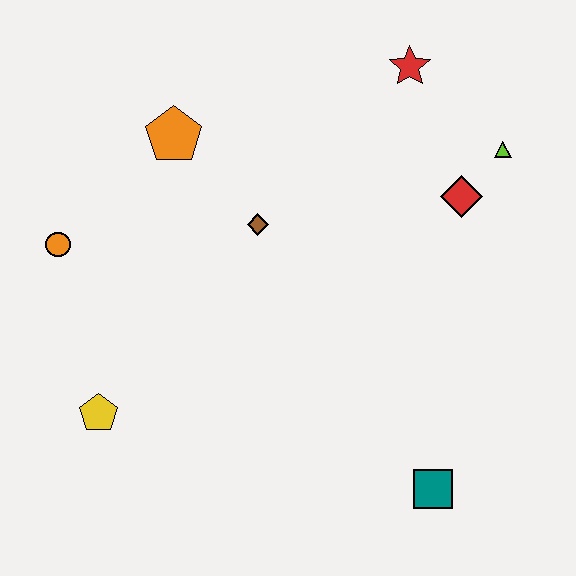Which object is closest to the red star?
The lime triangle is closest to the red star.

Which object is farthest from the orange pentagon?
The teal square is farthest from the orange pentagon.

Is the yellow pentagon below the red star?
Yes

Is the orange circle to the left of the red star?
Yes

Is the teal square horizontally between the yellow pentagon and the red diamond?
Yes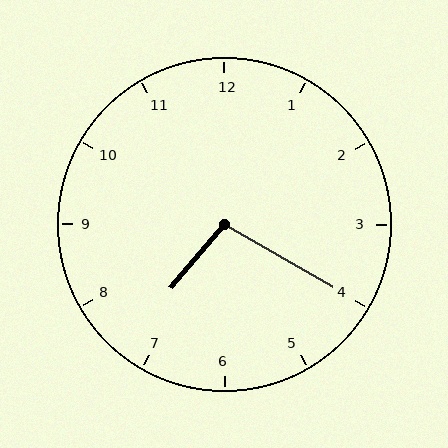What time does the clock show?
7:20.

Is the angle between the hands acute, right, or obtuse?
It is obtuse.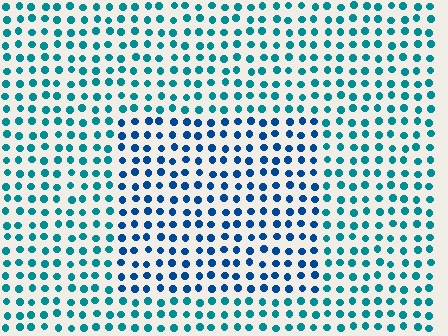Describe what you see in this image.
The image is filled with small teal elements in a uniform arrangement. A rectangle-shaped region is visible where the elements are tinted to a slightly different hue, forming a subtle color boundary.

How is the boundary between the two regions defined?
The boundary is defined purely by a slight shift in hue (about 30 degrees). Spacing, size, and orientation are identical on both sides.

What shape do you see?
I see a rectangle.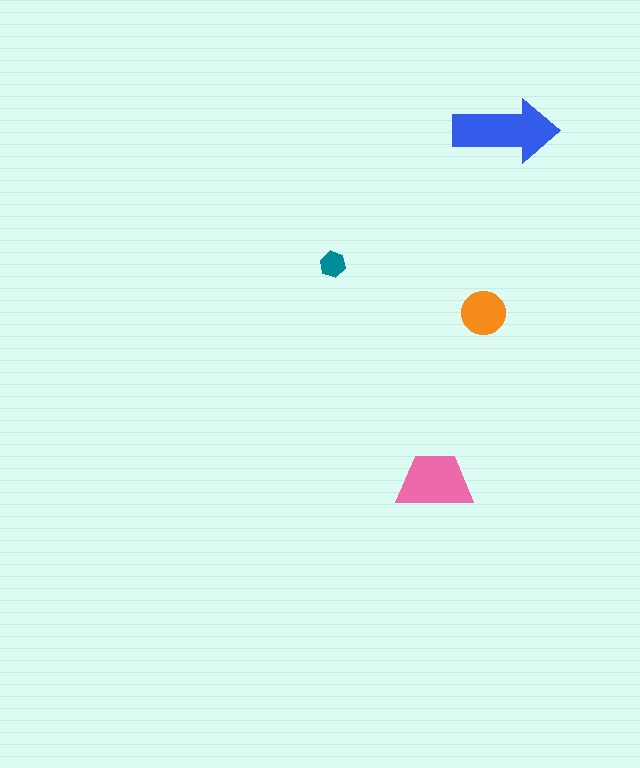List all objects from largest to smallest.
The blue arrow, the pink trapezoid, the orange circle, the teal hexagon.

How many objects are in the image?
There are 4 objects in the image.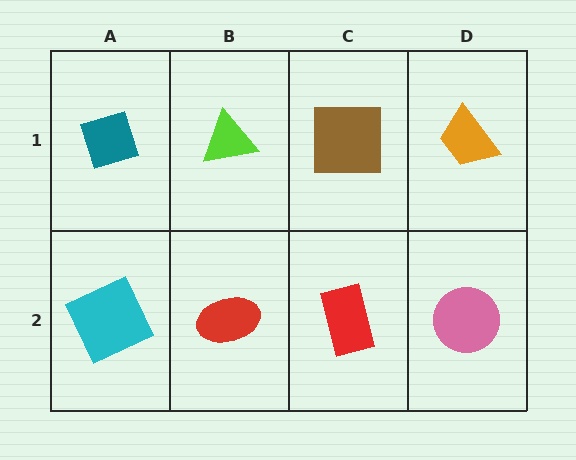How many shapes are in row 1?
4 shapes.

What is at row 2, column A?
A cyan square.